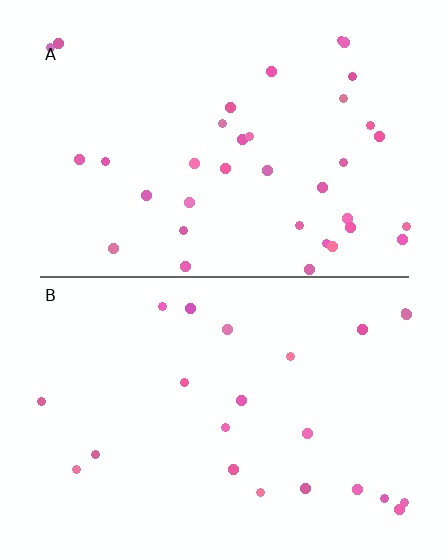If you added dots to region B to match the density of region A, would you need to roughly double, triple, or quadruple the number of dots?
Approximately double.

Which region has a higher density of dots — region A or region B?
A (the top).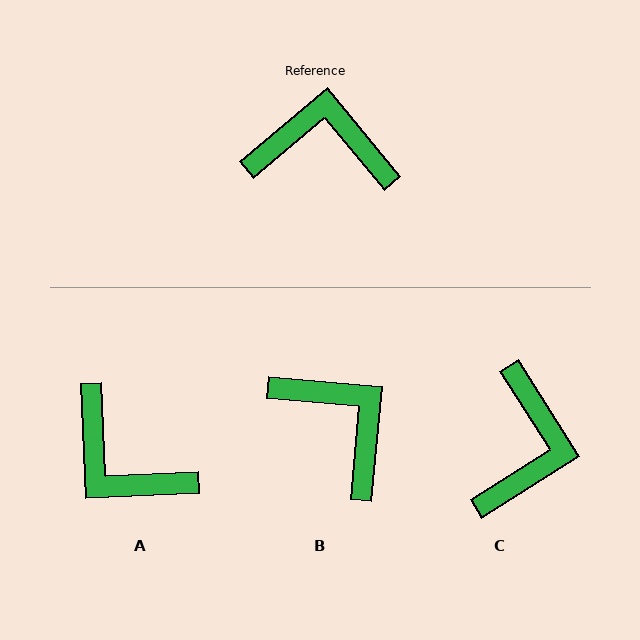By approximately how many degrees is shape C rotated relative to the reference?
Approximately 98 degrees clockwise.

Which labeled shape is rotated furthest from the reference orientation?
A, about 143 degrees away.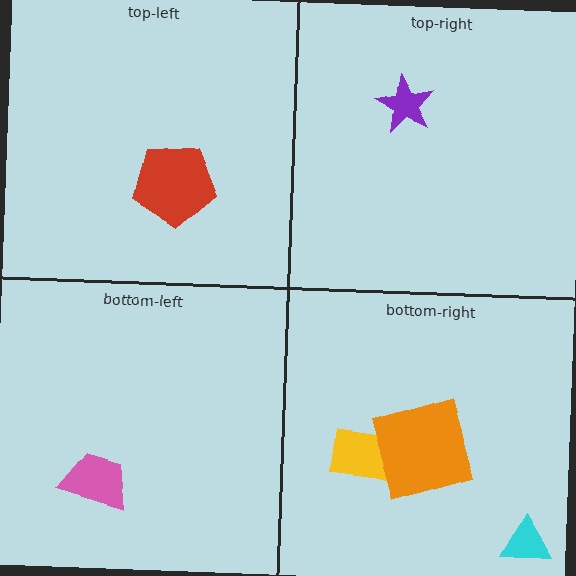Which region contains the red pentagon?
The top-left region.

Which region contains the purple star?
The top-right region.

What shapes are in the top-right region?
The purple star.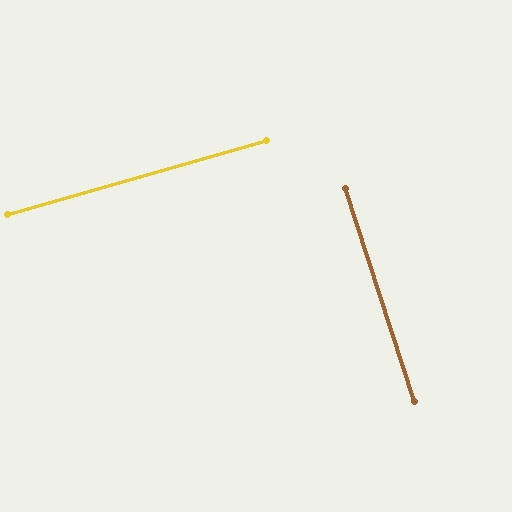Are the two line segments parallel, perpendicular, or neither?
Perpendicular — they meet at approximately 88°.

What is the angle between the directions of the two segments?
Approximately 88 degrees.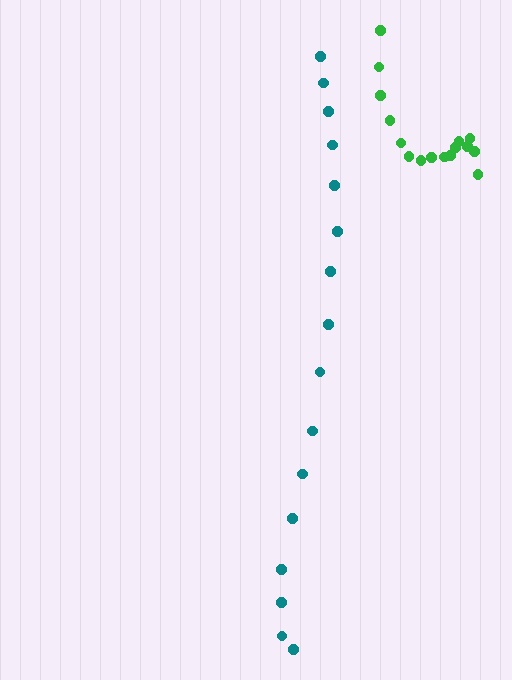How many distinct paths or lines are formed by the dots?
There are 2 distinct paths.